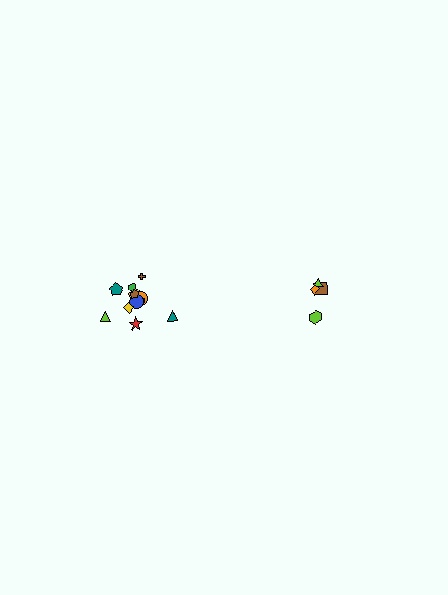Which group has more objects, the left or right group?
The left group.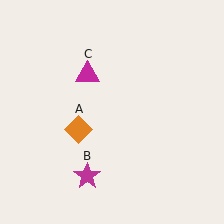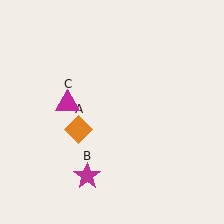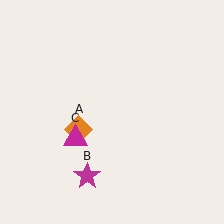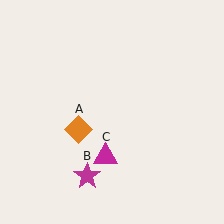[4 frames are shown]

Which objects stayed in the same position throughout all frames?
Orange diamond (object A) and magenta star (object B) remained stationary.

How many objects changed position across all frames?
1 object changed position: magenta triangle (object C).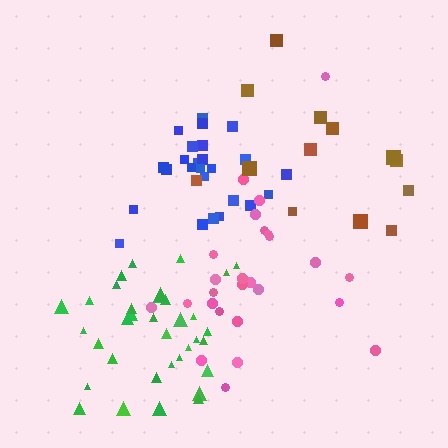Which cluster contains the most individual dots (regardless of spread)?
Green (35).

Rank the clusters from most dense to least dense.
green, blue, pink, brown.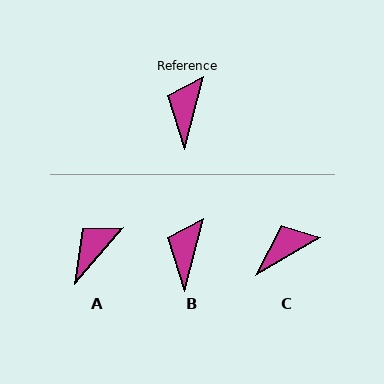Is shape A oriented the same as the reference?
No, it is off by about 26 degrees.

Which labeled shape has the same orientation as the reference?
B.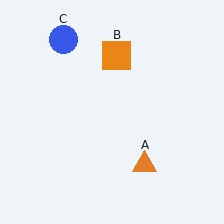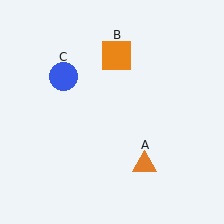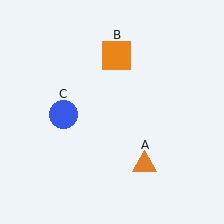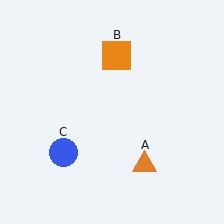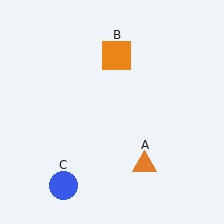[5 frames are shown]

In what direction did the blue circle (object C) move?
The blue circle (object C) moved down.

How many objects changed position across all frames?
1 object changed position: blue circle (object C).